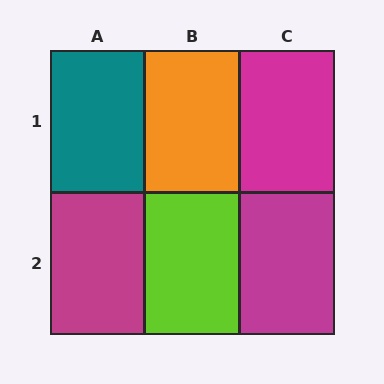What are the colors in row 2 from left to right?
Magenta, lime, magenta.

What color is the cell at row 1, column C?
Magenta.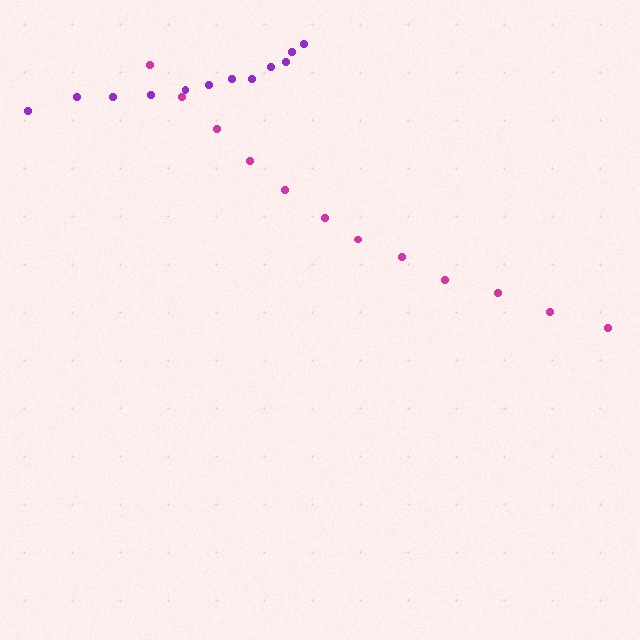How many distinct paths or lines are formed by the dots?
There are 2 distinct paths.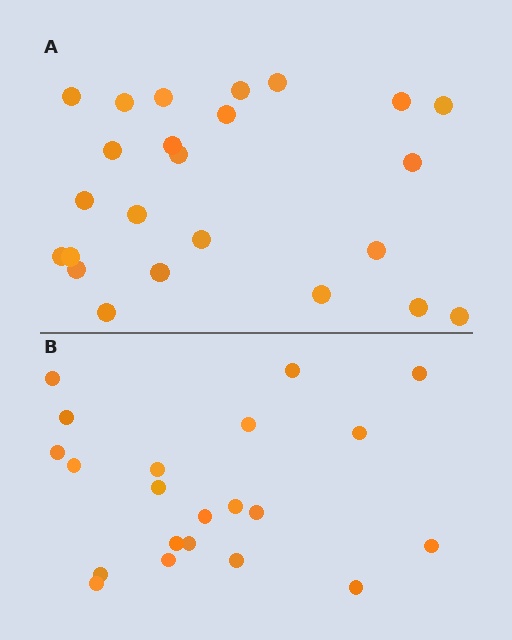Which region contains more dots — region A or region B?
Region A (the top region) has more dots.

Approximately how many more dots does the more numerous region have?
Region A has just a few more — roughly 2 or 3 more dots than region B.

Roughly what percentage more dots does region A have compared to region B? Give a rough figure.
About 15% more.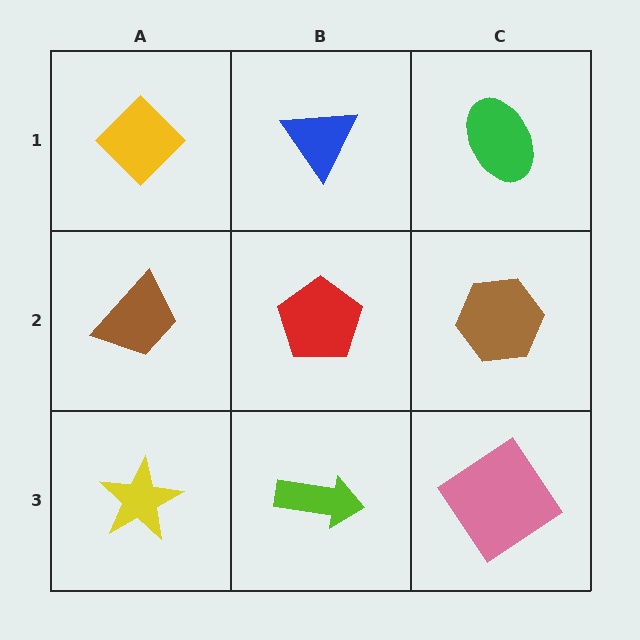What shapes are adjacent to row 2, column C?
A green ellipse (row 1, column C), a pink diamond (row 3, column C), a red pentagon (row 2, column B).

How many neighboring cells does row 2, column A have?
3.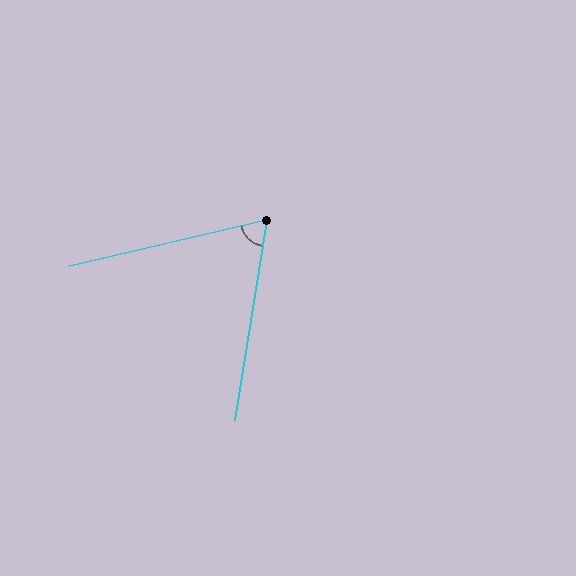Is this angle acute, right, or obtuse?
It is acute.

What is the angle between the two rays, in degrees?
Approximately 68 degrees.